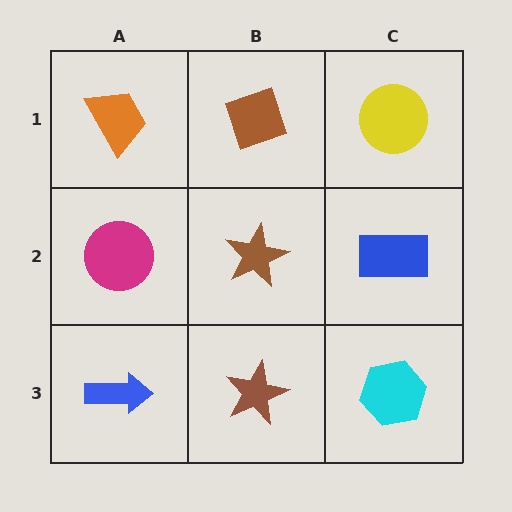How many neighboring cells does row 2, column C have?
3.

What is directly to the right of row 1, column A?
A brown diamond.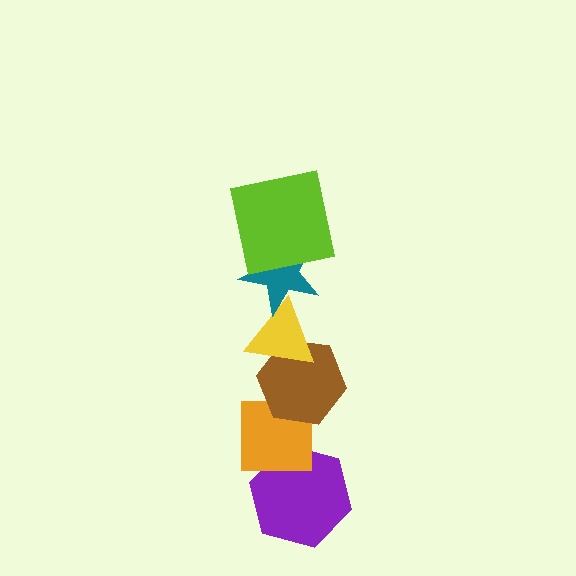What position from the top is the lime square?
The lime square is 1st from the top.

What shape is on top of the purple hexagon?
The orange square is on top of the purple hexagon.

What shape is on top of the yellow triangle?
The teal star is on top of the yellow triangle.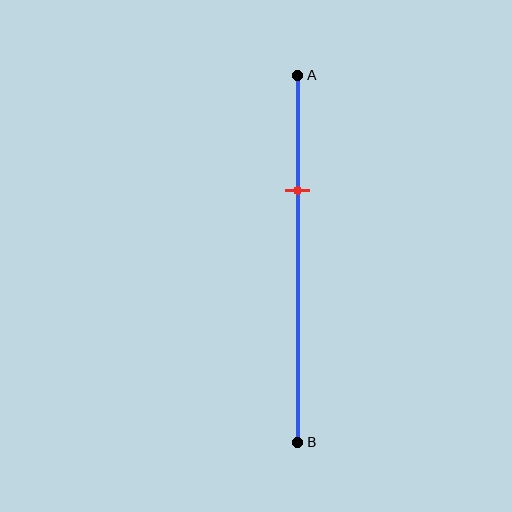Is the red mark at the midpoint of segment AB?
No, the mark is at about 30% from A, not at the 50% midpoint.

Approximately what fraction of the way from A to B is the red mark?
The red mark is approximately 30% of the way from A to B.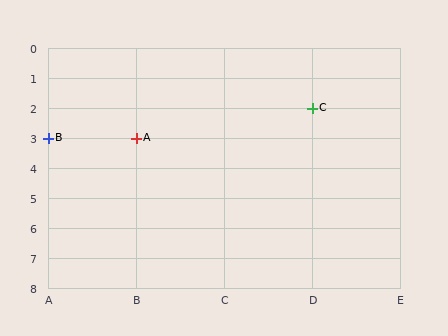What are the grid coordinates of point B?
Point B is at grid coordinates (A, 3).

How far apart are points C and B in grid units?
Points C and B are 3 columns and 1 row apart (about 3.2 grid units diagonally).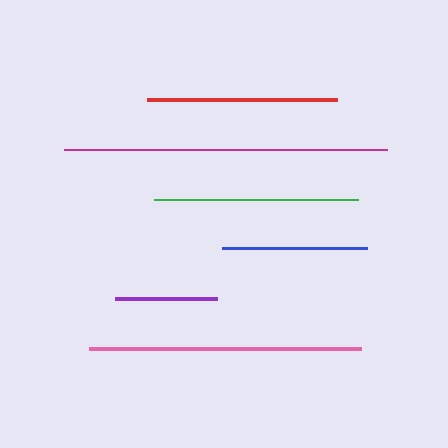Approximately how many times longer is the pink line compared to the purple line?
The pink line is approximately 2.7 times the length of the purple line.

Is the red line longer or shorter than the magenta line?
The magenta line is longer than the red line.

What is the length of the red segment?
The red segment is approximately 191 pixels long.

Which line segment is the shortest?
The purple line is the shortest at approximately 102 pixels.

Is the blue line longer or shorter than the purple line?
The blue line is longer than the purple line.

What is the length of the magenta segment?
The magenta segment is approximately 323 pixels long.